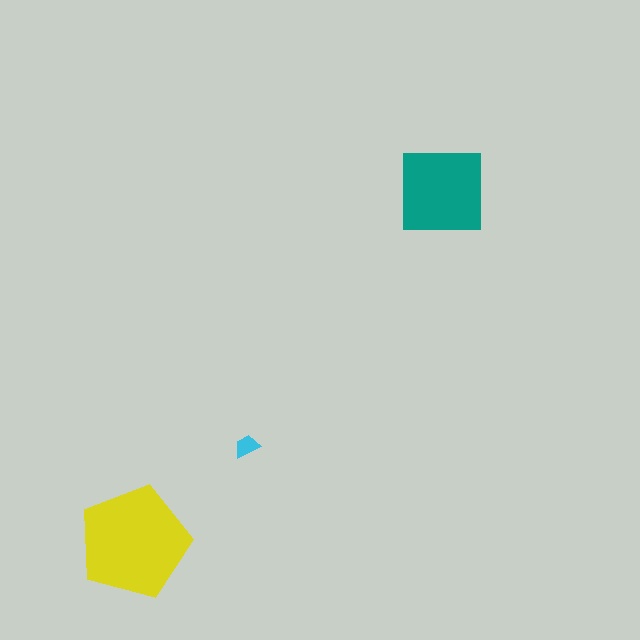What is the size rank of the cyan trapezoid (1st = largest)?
3rd.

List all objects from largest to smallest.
The yellow pentagon, the teal square, the cyan trapezoid.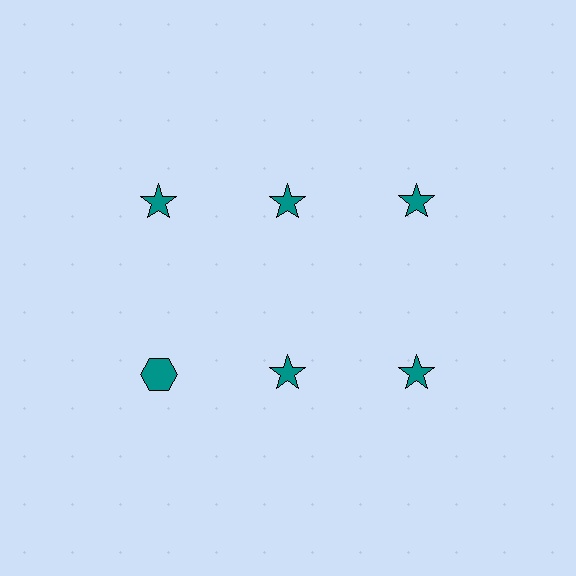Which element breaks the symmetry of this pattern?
The teal hexagon in the second row, leftmost column breaks the symmetry. All other shapes are teal stars.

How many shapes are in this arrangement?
There are 6 shapes arranged in a grid pattern.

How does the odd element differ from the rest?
It has a different shape: hexagon instead of star.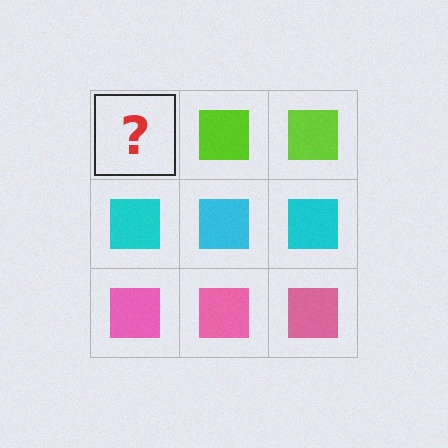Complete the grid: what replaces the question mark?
The question mark should be replaced with a lime square.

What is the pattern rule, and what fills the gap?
The rule is that each row has a consistent color. The gap should be filled with a lime square.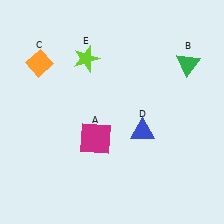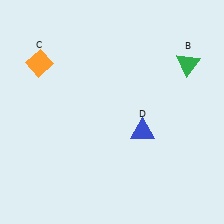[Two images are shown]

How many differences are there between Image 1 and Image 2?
There are 2 differences between the two images.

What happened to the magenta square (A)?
The magenta square (A) was removed in Image 2. It was in the bottom-left area of Image 1.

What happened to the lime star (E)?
The lime star (E) was removed in Image 2. It was in the top-left area of Image 1.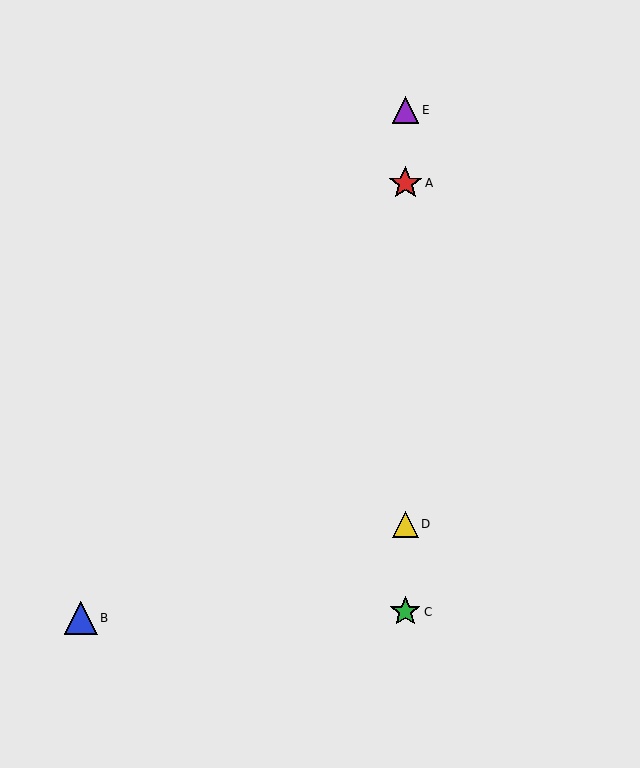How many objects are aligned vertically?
4 objects (A, C, D, E) are aligned vertically.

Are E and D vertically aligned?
Yes, both are at x≈405.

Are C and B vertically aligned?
No, C is at x≈405 and B is at x≈81.